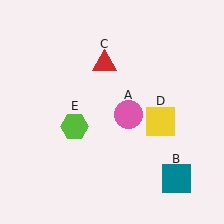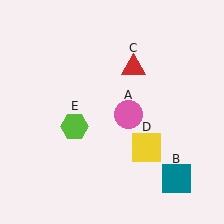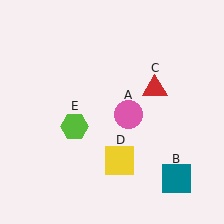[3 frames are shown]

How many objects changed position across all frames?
2 objects changed position: red triangle (object C), yellow square (object D).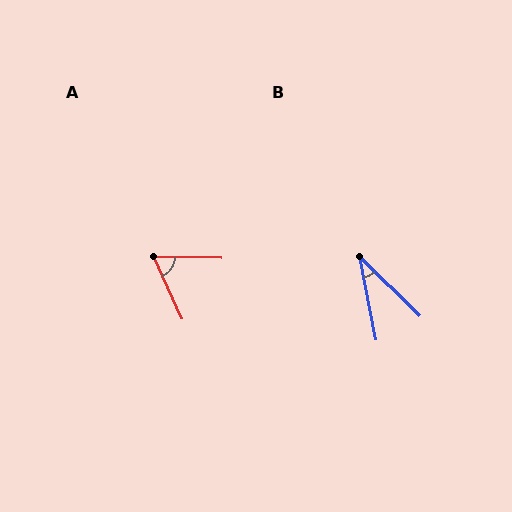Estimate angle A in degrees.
Approximately 64 degrees.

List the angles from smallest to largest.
B (34°), A (64°).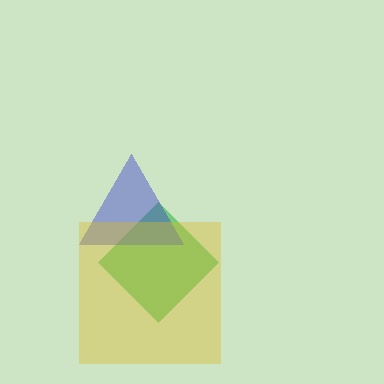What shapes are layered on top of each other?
The layered shapes are: a green diamond, a blue triangle, a yellow square.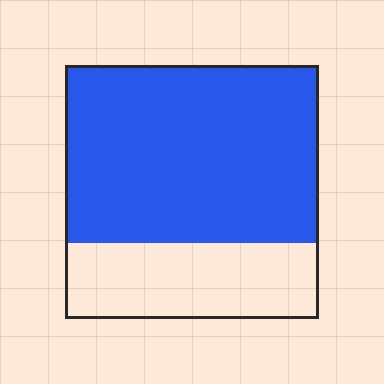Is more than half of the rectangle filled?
Yes.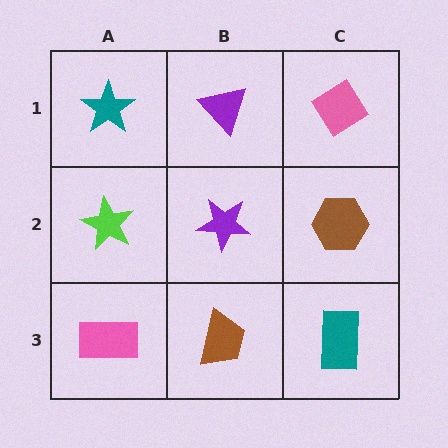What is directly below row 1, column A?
A lime star.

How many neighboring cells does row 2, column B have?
4.